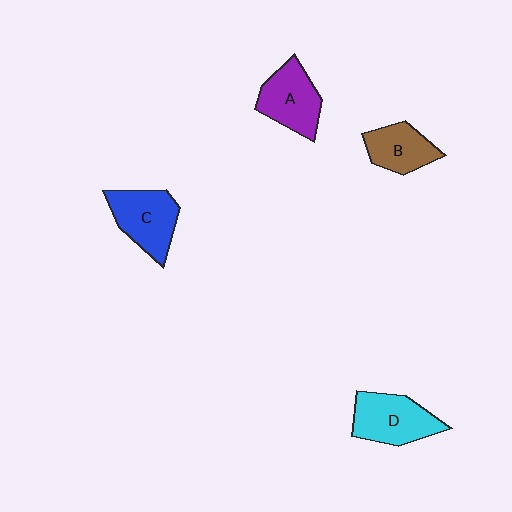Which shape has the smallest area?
Shape B (brown).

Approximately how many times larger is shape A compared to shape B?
Approximately 1.2 times.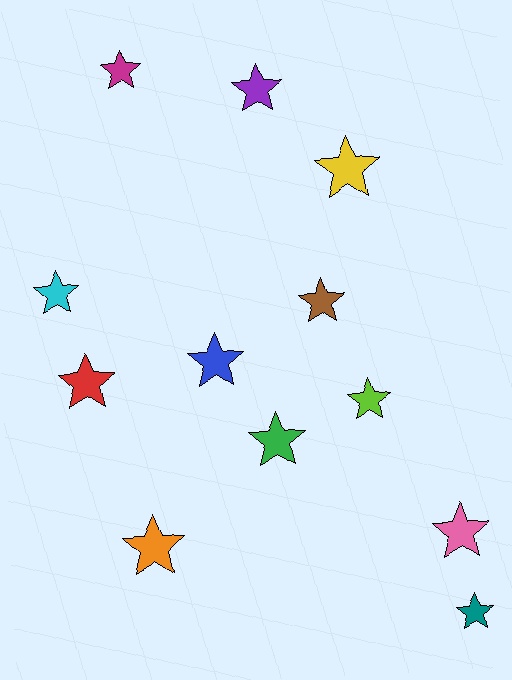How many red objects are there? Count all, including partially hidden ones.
There is 1 red object.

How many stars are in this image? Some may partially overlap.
There are 12 stars.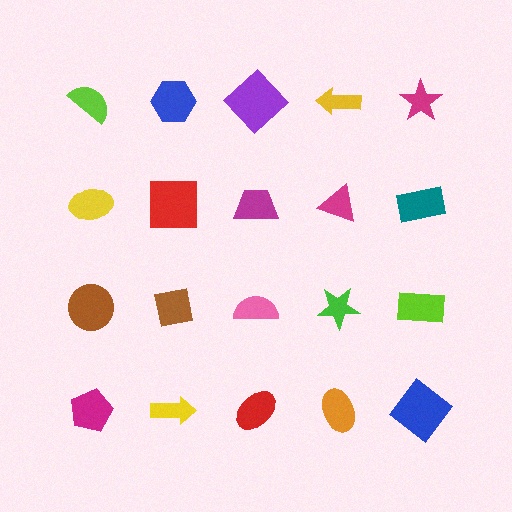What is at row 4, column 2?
A yellow arrow.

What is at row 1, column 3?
A purple diamond.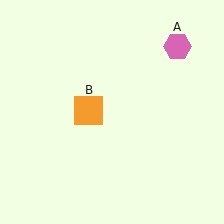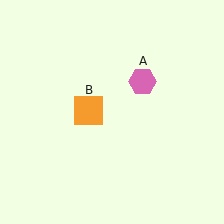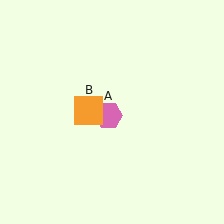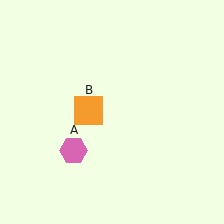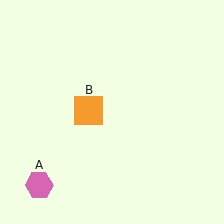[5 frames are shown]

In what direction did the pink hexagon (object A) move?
The pink hexagon (object A) moved down and to the left.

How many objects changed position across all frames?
1 object changed position: pink hexagon (object A).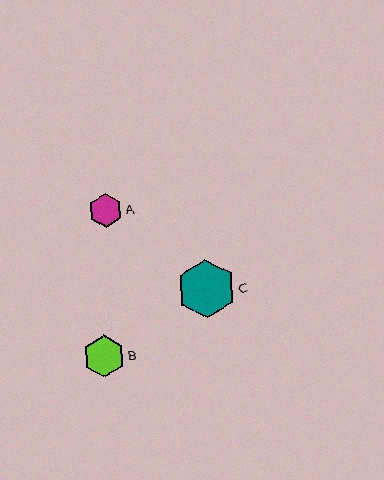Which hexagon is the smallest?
Hexagon A is the smallest with a size of approximately 34 pixels.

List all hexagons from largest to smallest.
From largest to smallest: C, B, A.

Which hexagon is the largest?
Hexagon C is the largest with a size of approximately 59 pixels.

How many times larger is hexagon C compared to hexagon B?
Hexagon C is approximately 1.4 times the size of hexagon B.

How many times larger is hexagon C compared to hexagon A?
Hexagon C is approximately 1.7 times the size of hexagon A.